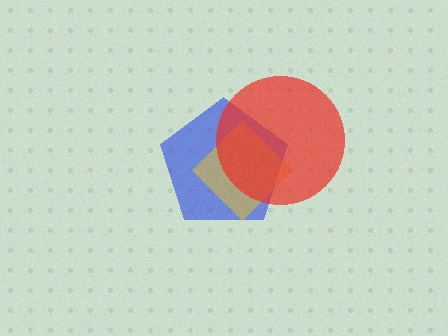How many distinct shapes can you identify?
There are 3 distinct shapes: a blue pentagon, a yellow diamond, a red circle.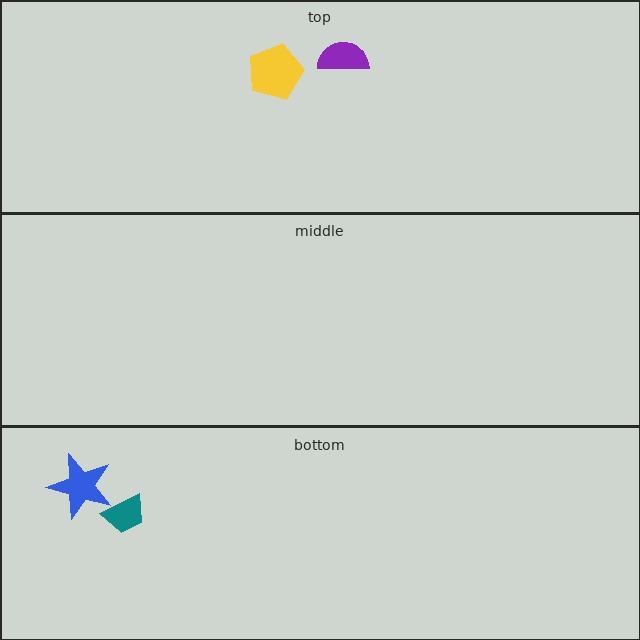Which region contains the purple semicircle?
The top region.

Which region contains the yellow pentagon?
The top region.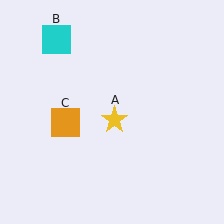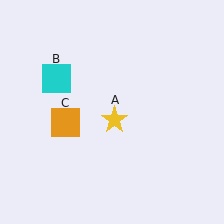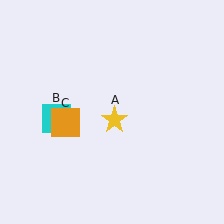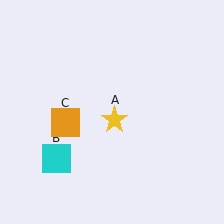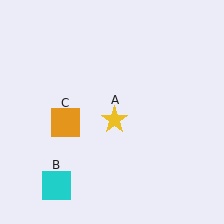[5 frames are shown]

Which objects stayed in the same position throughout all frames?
Yellow star (object A) and orange square (object C) remained stationary.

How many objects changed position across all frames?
1 object changed position: cyan square (object B).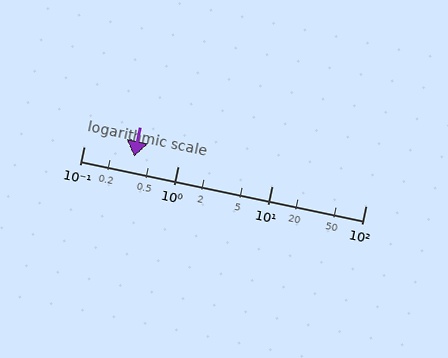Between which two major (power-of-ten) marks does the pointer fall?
The pointer is between 0.1 and 1.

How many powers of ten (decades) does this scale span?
The scale spans 3 decades, from 0.1 to 100.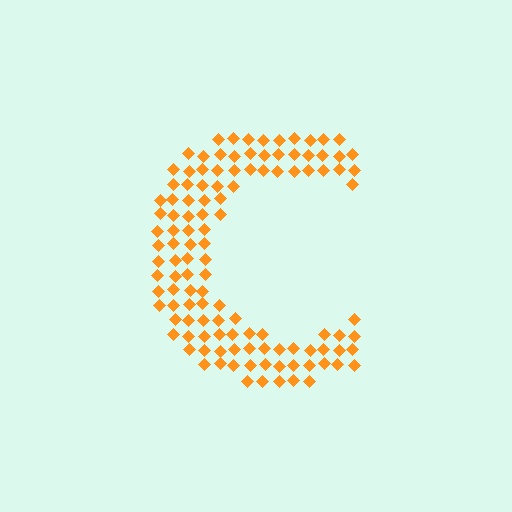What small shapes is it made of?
It is made of small diamonds.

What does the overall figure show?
The overall figure shows the letter C.